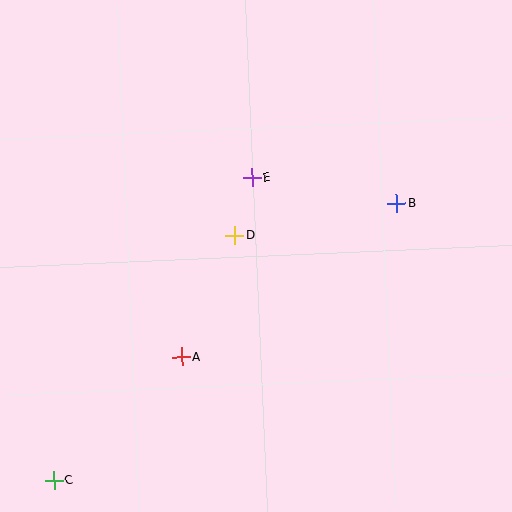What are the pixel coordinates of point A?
Point A is at (181, 357).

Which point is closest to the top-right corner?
Point B is closest to the top-right corner.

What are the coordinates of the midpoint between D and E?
The midpoint between D and E is at (243, 207).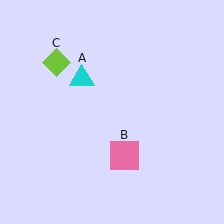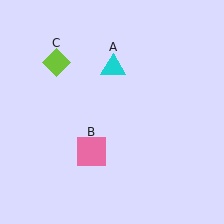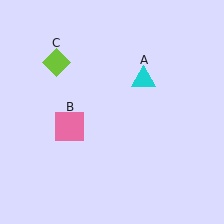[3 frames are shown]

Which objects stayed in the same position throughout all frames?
Lime diamond (object C) remained stationary.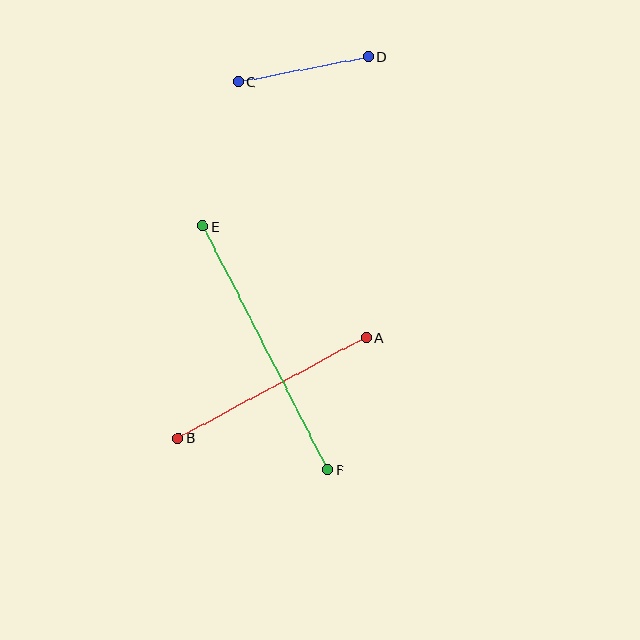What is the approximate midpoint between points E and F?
The midpoint is at approximately (265, 348) pixels.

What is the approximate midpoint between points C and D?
The midpoint is at approximately (303, 69) pixels.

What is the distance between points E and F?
The distance is approximately 274 pixels.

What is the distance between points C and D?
The distance is approximately 132 pixels.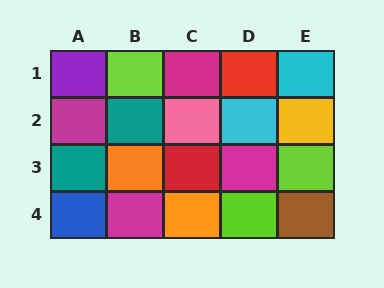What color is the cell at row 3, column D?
Magenta.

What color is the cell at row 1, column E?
Cyan.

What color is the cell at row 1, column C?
Magenta.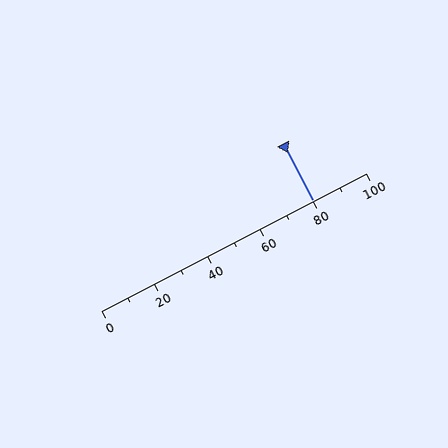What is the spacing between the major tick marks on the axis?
The major ticks are spaced 20 apart.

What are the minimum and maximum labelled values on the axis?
The axis runs from 0 to 100.